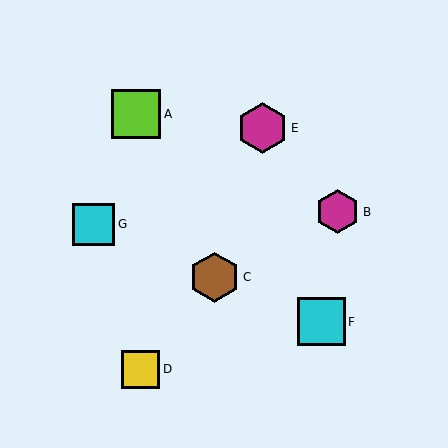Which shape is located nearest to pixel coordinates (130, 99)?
The lime square (labeled A) at (136, 114) is nearest to that location.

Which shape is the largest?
The magenta hexagon (labeled E) is the largest.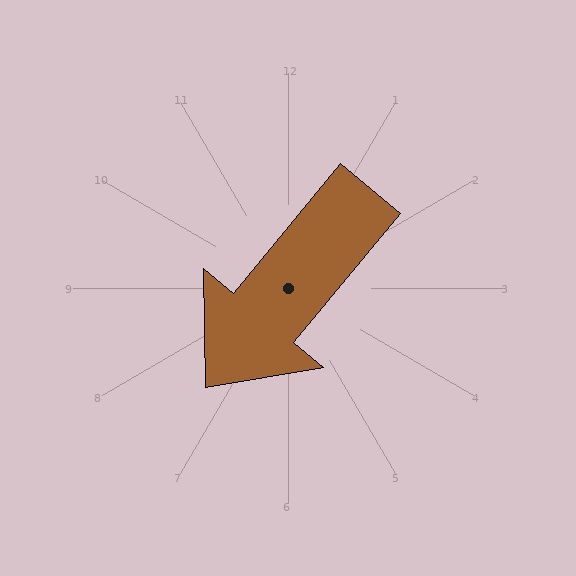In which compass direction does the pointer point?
Southwest.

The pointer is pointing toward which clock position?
Roughly 7 o'clock.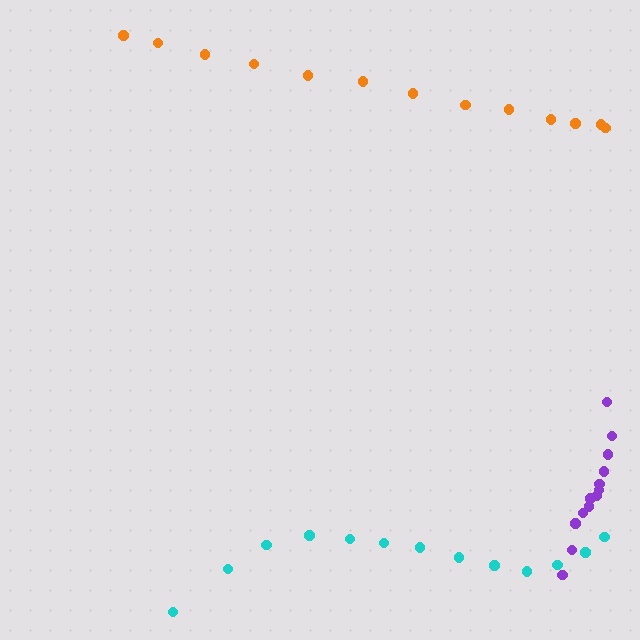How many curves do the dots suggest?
There are 3 distinct paths.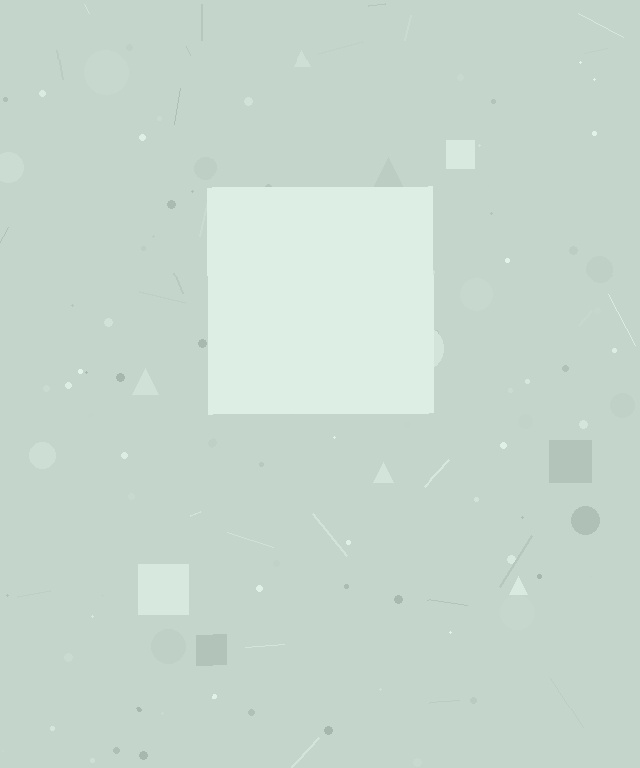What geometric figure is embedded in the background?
A square is embedded in the background.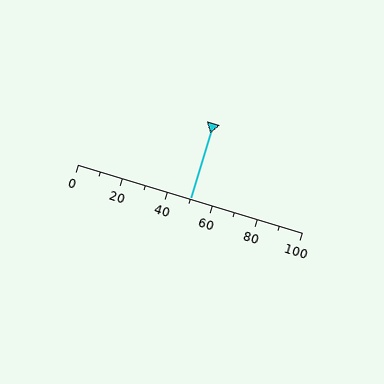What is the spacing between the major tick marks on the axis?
The major ticks are spaced 20 apart.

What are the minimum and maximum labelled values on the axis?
The axis runs from 0 to 100.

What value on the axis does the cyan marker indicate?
The marker indicates approximately 50.